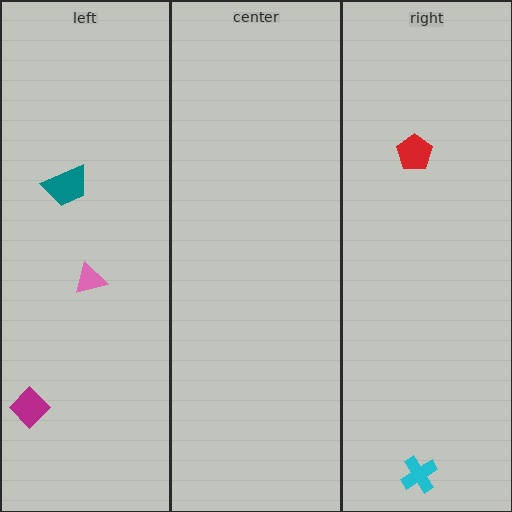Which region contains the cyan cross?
The right region.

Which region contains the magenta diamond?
The left region.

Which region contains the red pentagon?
The right region.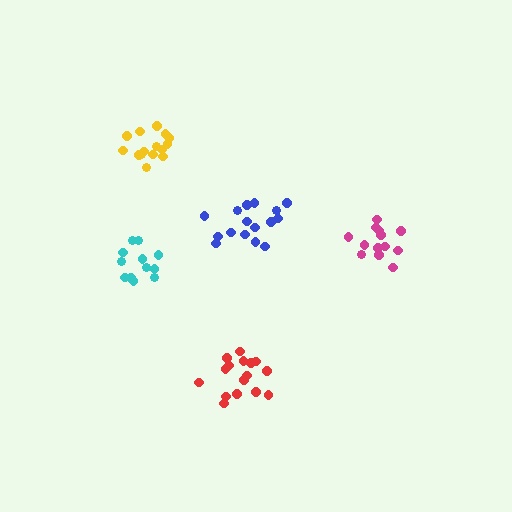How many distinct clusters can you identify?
There are 5 distinct clusters.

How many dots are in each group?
Group 1: 13 dots, Group 2: 16 dots, Group 3: 12 dots, Group 4: 16 dots, Group 5: 15 dots (72 total).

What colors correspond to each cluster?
The clusters are colored: magenta, blue, cyan, red, yellow.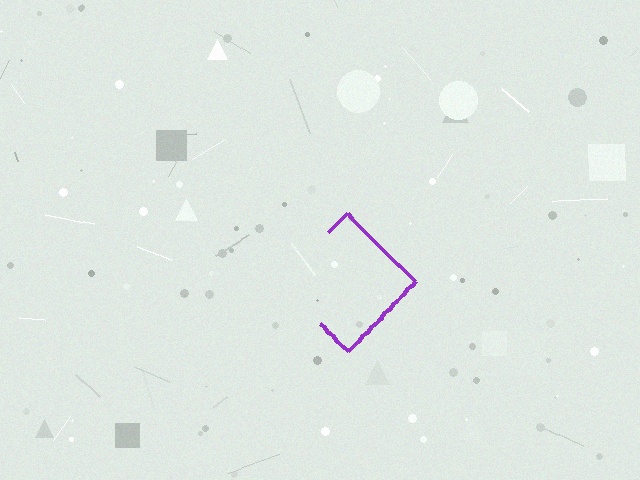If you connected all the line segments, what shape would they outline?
They would outline a diamond.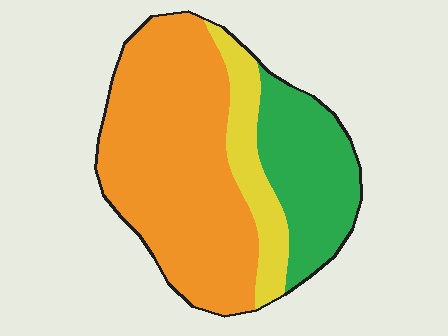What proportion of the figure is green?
Green covers roughly 25% of the figure.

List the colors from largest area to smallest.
From largest to smallest: orange, green, yellow.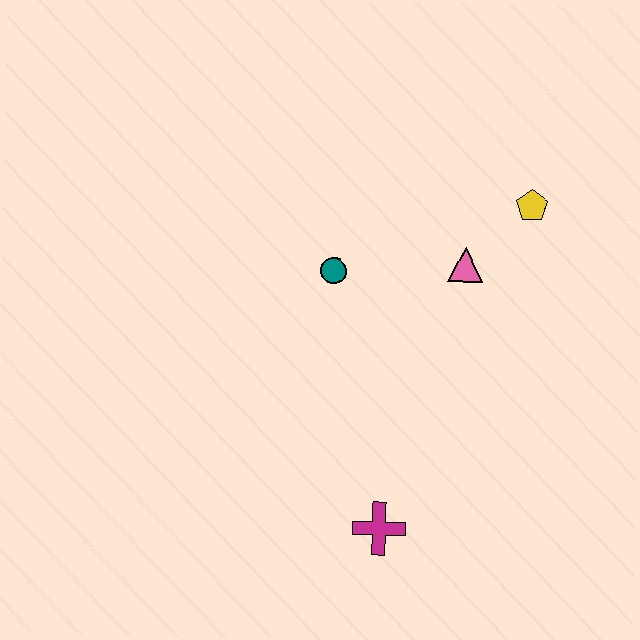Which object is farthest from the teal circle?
The magenta cross is farthest from the teal circle.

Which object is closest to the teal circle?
The pink triangle is closest to the teal circle.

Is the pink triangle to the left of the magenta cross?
No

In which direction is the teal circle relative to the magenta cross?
The teal circle is above the magenta cross.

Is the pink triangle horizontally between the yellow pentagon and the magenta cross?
Yes